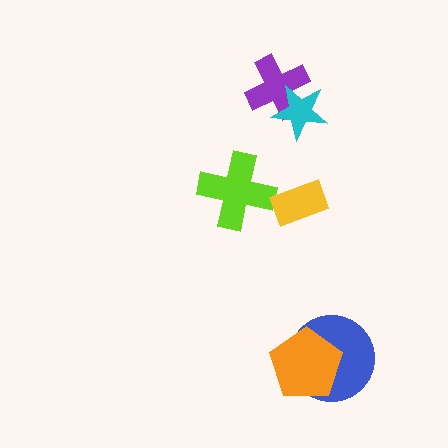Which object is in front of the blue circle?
The orange pentagon is in front of the blue circle.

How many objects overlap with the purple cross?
1 object overlaps with the purple cross.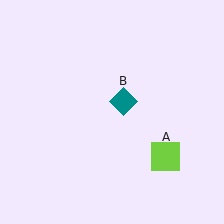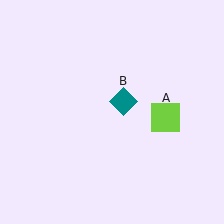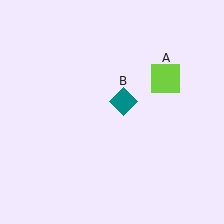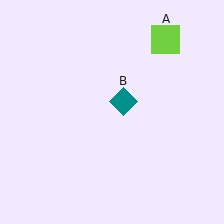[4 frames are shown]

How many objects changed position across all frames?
1 object changed position: lime square (object A).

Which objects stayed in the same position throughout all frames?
Teal diamond (object B) remained stationary.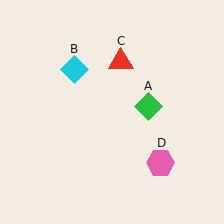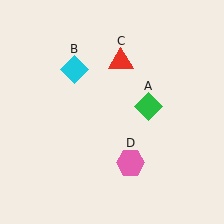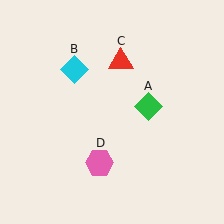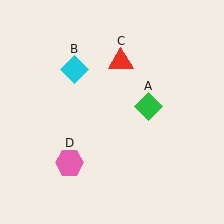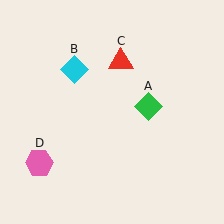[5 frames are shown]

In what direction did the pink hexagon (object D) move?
The pink hexagon (object D) moved left.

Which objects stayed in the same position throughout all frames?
Green diamond (object A) and cyan diamond (object B) and red triangle (object C) remained stationary.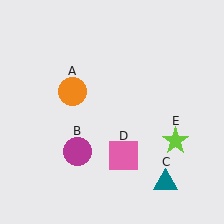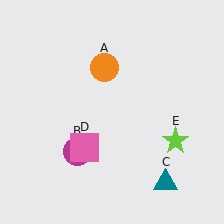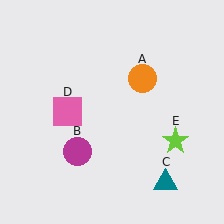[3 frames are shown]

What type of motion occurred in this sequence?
The orange circle (object A), pink square (object D) rotated clockwise around the center of the scene.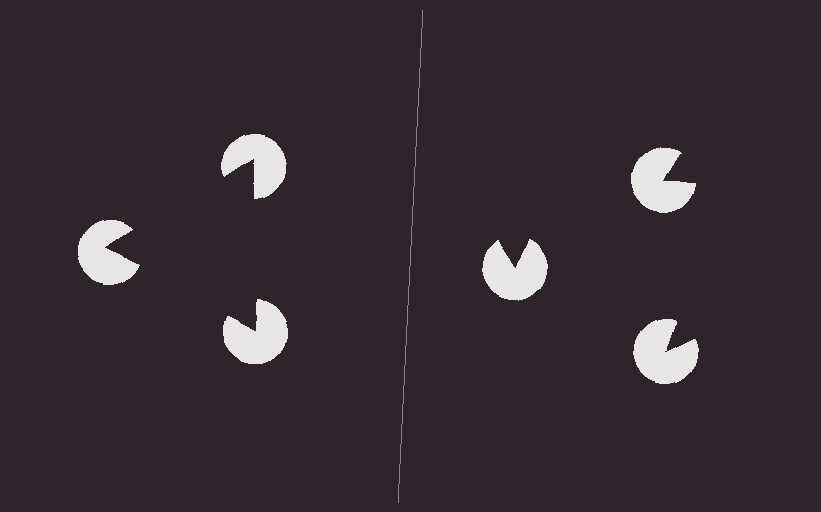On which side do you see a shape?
An illusory triangle appears on the left side. On the right side the wedge cuts are rotated, so no coherent shape forms.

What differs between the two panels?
The pac-man discs are positioned identically on both sides; only the wedge orientations differ. On the left they align to a triangle; on the right they are misaligned.